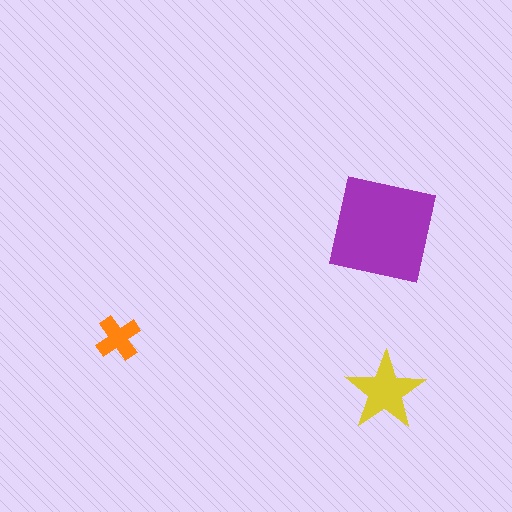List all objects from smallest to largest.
The orange cross, the yellow star, the purple square.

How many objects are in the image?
There are 3 objects in the image.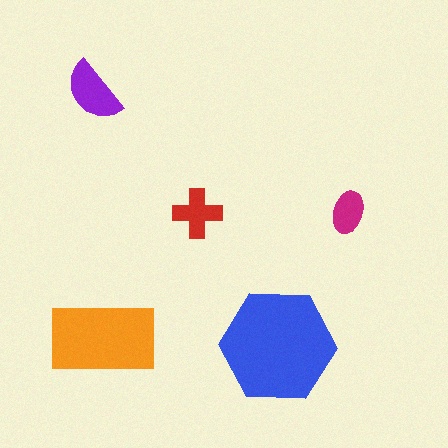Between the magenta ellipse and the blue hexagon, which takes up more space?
The blue hexagon.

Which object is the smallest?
The magenta ellipse.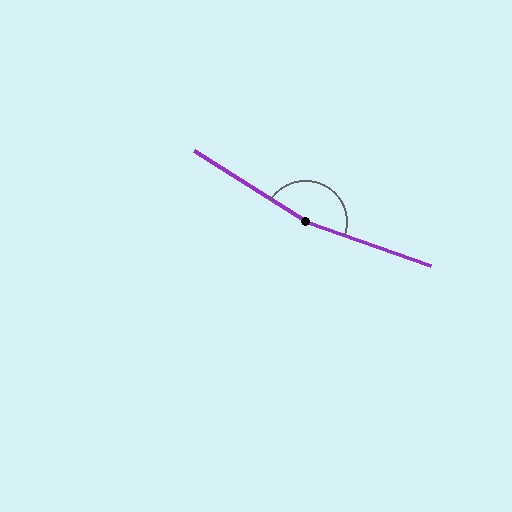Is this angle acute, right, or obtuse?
It is obtuse.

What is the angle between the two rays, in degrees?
Approximately 167 degrees.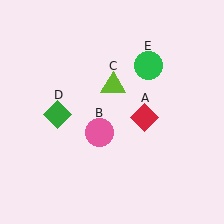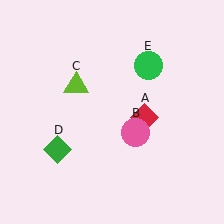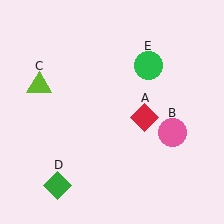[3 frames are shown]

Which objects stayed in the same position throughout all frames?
Red diamond (object A) and green circle (object E) remained stationary.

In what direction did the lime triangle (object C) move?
The lime triangle (object C) moved left.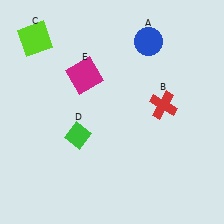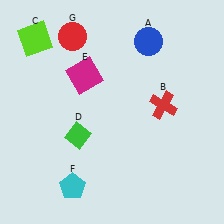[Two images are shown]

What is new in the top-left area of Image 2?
A red circle (G) was added in the top-left area of Image 2.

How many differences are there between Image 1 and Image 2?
There are 2 differences between the two images.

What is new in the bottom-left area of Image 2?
A cyan pentagon (F) was added in the bottom-left area of Image 2.